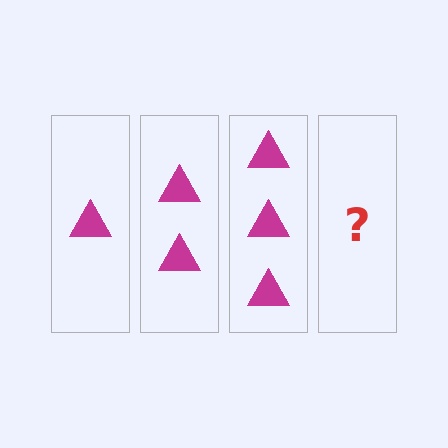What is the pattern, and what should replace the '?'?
The pattern is that each step adds one more triangle. The '?' should be 4 triangles.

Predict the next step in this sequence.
The next step is 4 triangles.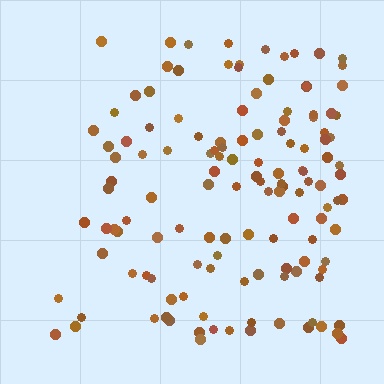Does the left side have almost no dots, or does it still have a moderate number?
Still a moderate number, just noticeably fewer than the right.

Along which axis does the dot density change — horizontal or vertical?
Horizontal.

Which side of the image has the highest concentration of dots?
The right.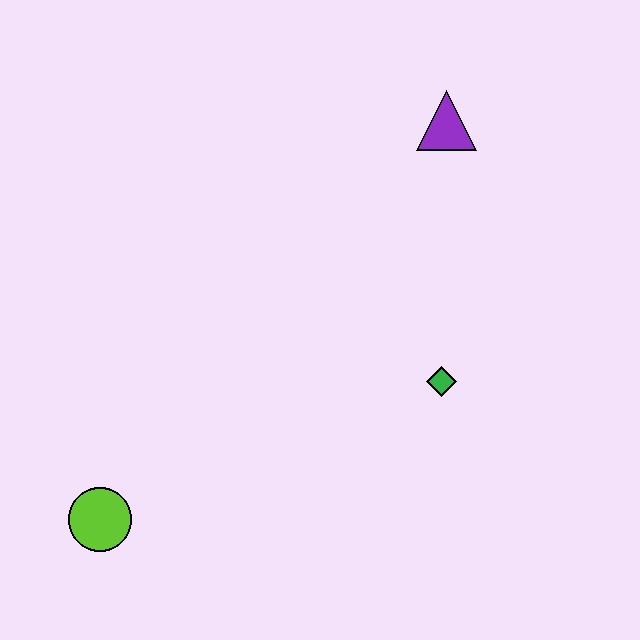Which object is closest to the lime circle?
The green diamond is closest to the lime circle.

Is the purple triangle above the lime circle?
Yes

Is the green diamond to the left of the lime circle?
No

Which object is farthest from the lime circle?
The purple triangle is farthest from the lime circle.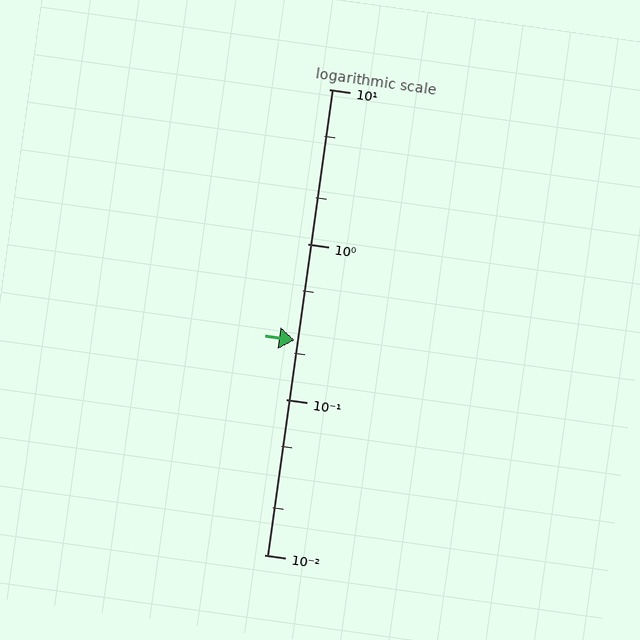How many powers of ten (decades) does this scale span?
The scale spans 3 decades, from 0.01 to 10.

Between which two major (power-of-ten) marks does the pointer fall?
The pointer is between 0.1 and 1.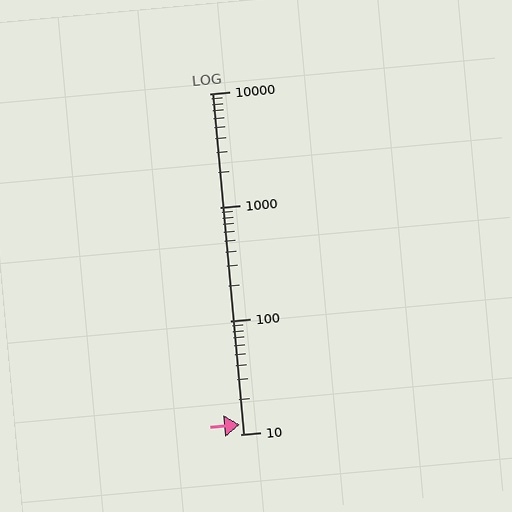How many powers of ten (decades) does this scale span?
The scale spans 3 decades, from 10 to 10000.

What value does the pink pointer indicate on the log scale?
The pointer indicates approximately 12.